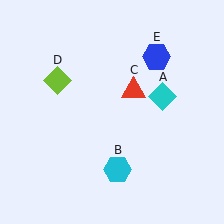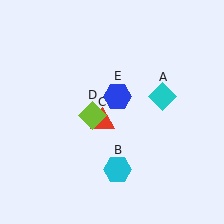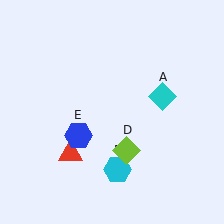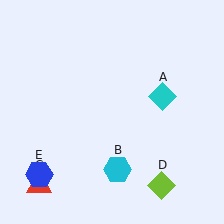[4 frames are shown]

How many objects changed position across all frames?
3 objects changed position: red triangle (object C), lime diamond (object D), blue hexagon (object E).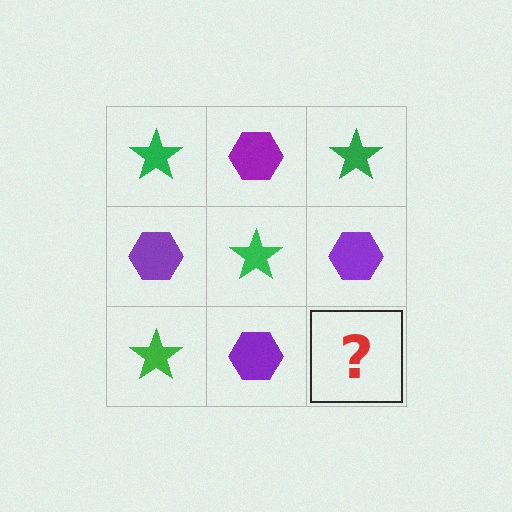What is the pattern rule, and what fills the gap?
The rule is that it alternates green star and purple hexagon in a checkerboard pattern. The gap should be filled with a green star.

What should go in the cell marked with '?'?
The missing cell should contain a green star.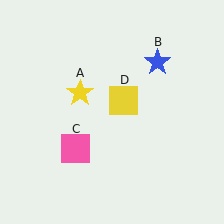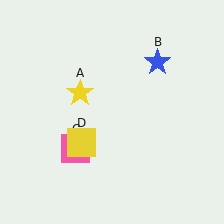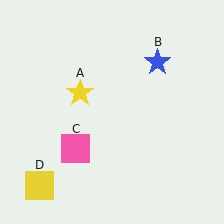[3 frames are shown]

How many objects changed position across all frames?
1 object changed position: yellow square (object D).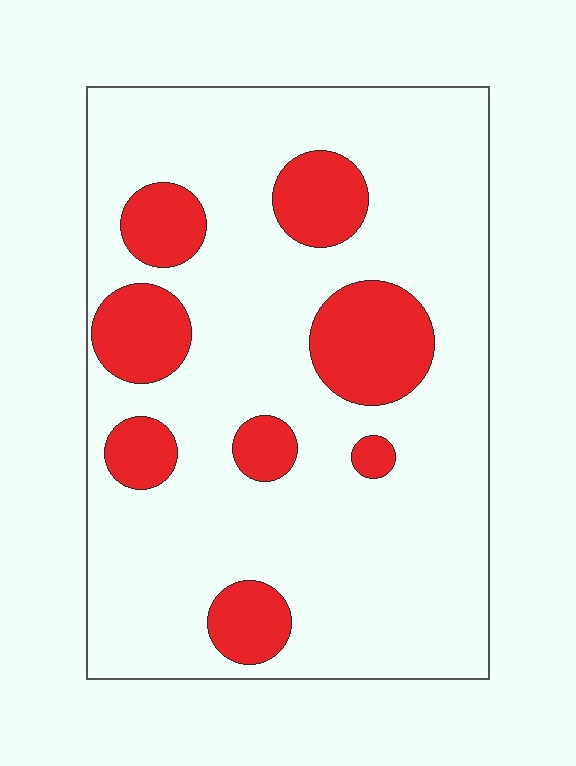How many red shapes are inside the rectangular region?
8.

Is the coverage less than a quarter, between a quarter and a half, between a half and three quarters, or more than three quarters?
Less than a quarter.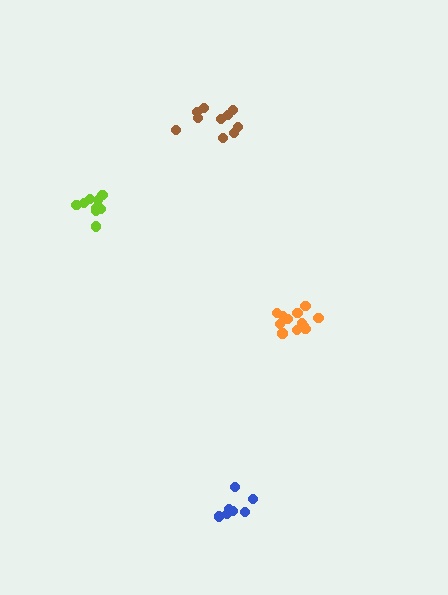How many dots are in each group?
Group 1: 7 dots, Group 2: 10 dots, Group 3: 10 dots, Group 4: 12 dots (39 total).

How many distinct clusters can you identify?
There are 4 distinct clusters.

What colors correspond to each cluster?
The clusters are colored: blue, lime, brown, orange.